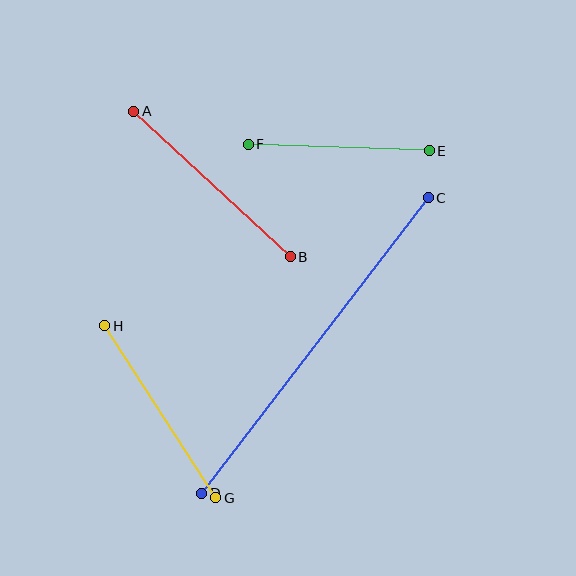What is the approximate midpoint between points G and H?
The midpoint is at approximately (160, 412) pixels.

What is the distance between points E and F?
The distance is approximately 181 pixels.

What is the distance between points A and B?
The distance is approximately 213 pixels.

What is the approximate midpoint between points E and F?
The midpoint is at approximately (339, 148) pixels.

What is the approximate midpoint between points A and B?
The midpoint is at approximately (212, 184) pixels.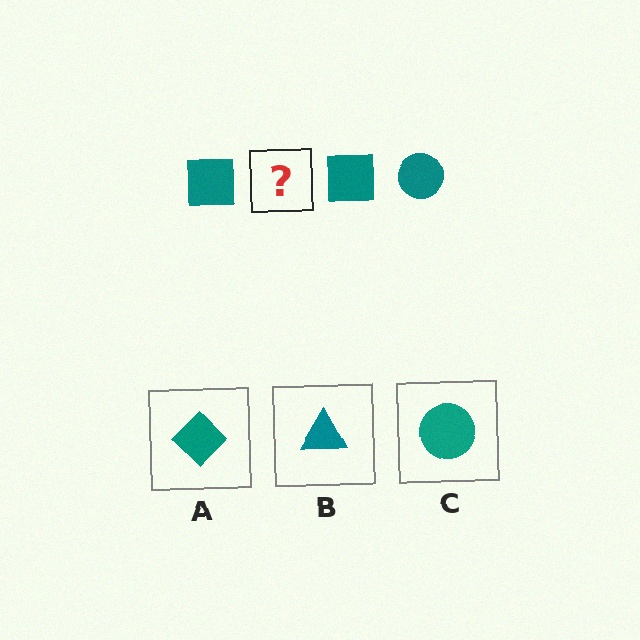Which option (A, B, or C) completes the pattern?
C.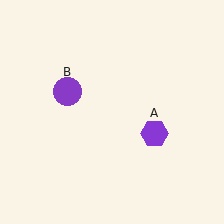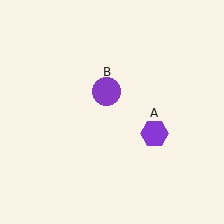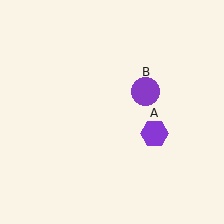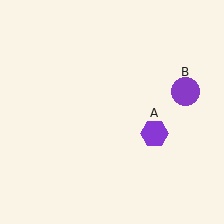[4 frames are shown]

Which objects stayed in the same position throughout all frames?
Purple hexagon (object A) remained stationary.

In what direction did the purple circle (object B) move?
The purple circle (object B) moved right.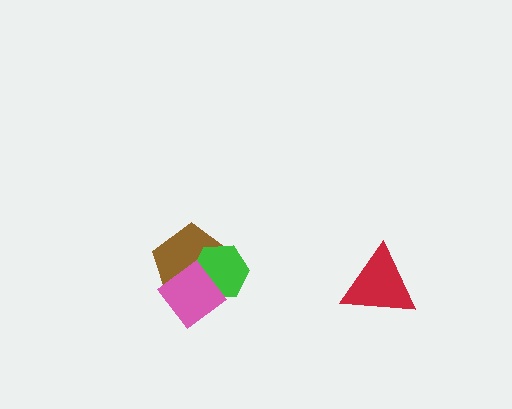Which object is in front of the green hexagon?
The pink diamond is in front of the green hexagon.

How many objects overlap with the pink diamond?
2 objects overlap with the pink diamond.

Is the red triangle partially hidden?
No, no other shape covers it.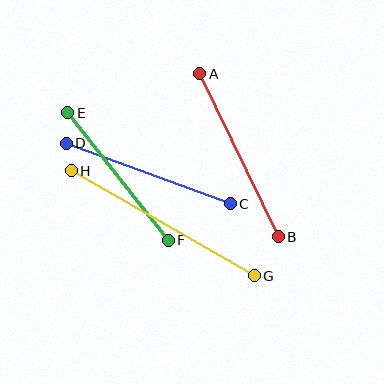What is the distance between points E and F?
The distance is approximately 162 pixels.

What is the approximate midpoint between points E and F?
The midpoint is at approximately (118, 177) pixels.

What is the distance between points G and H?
The distance is approximately 211 pixels.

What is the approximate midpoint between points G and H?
The midpoint is at approximately (163, 223) pixels.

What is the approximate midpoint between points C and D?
The midpoint is at approximately (148, 174) pixels.